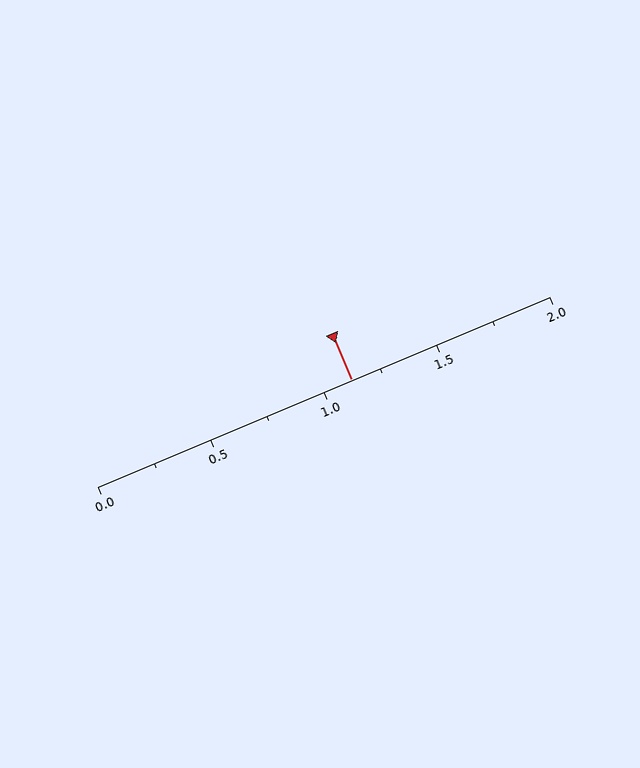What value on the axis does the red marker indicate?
The marker indicates approximately 1.12.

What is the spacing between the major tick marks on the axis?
The major ticks are spaced 0.5 apart.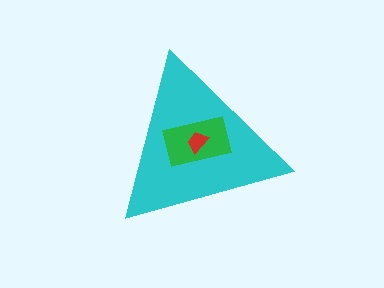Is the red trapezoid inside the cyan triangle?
Yes.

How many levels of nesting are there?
3.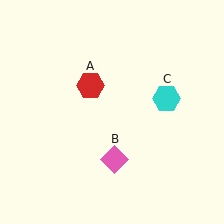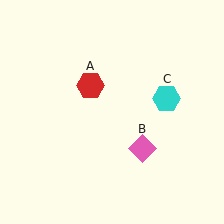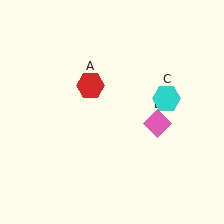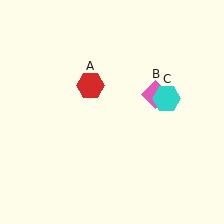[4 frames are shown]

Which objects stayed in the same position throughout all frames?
Red hexagon (object A) and cyan hexagon (object C) remained stationary.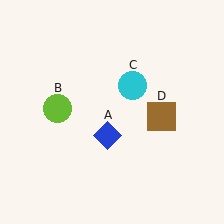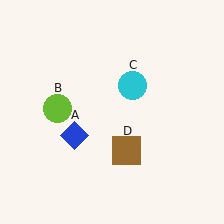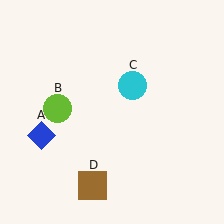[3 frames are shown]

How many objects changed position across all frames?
2 objects changed position: blue diamond (object A), brown square (object D).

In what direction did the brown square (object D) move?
The brown square (object D) moved down and to the left.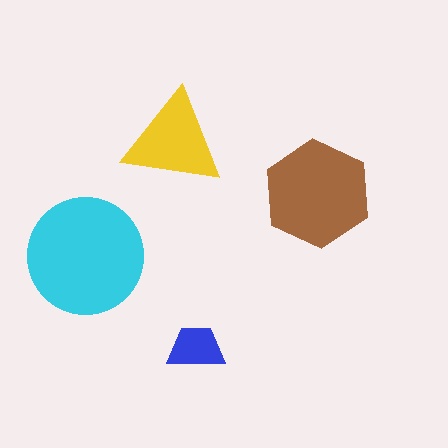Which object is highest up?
The yellow triangle is topmost.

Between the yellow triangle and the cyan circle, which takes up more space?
The cyan circle.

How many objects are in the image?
There are 4 objects in the image.